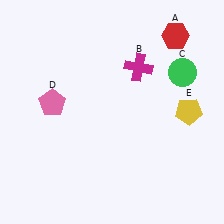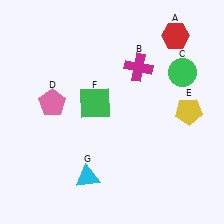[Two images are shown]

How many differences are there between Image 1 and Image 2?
There are 2 differences between the two images.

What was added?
A green square (F), a cyan triangle (G) were added in Image 2.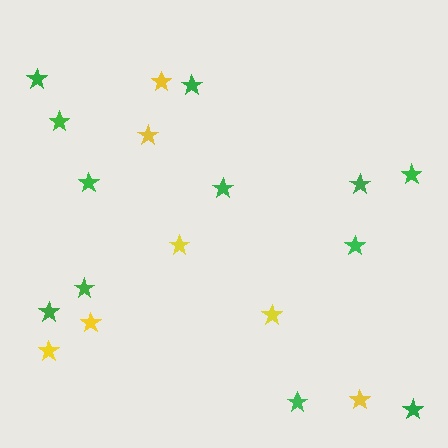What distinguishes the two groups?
There are 2 groups: one group of yellow stars (7) and one group of green stars (12).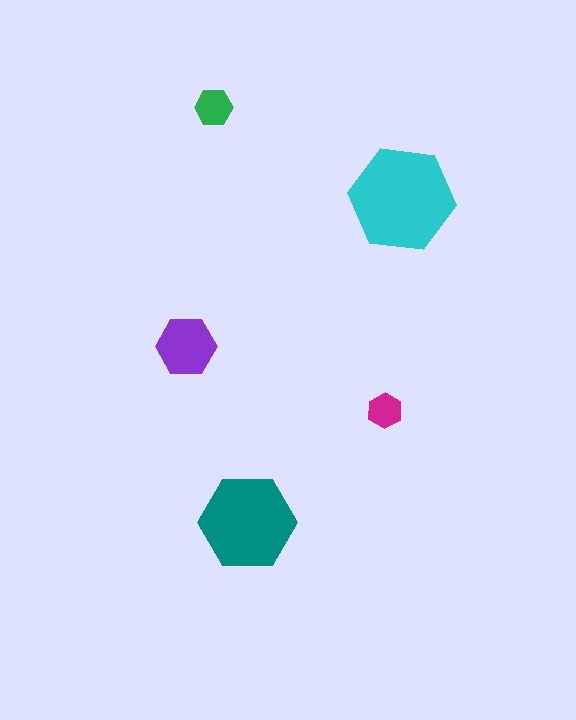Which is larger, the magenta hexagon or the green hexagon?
The green one.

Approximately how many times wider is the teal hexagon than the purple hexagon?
About 1.5 times wider.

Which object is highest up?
The green hexagon is topmost.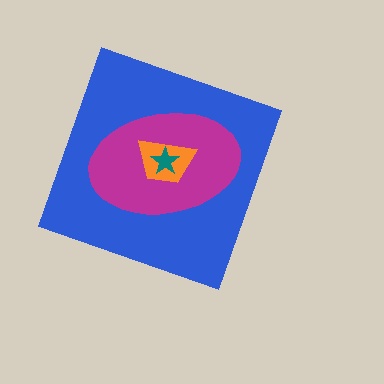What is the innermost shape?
The teal star.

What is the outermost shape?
The blue diamond.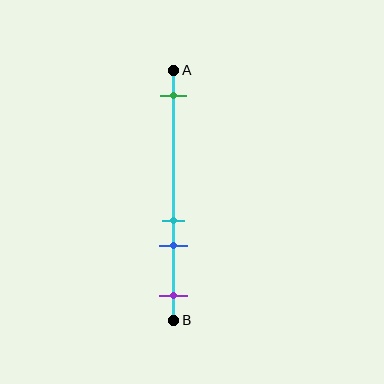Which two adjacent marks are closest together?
The cyan and blue marks are the closest adjacent pair.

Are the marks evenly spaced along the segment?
No, the marks are not evenly spaced.